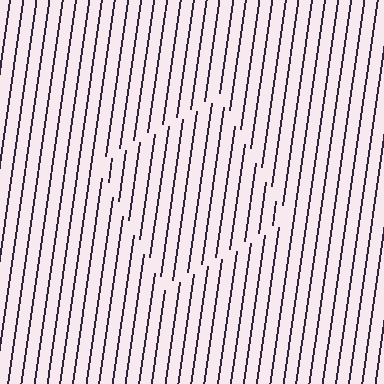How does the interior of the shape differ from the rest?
The interior of the shape contains the same grating, shifted by half a period — the contour is defined by the phase discontinuity where line-ends from the inner and outer gratings abut.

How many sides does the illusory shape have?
4 sides — the line-ends trace a square.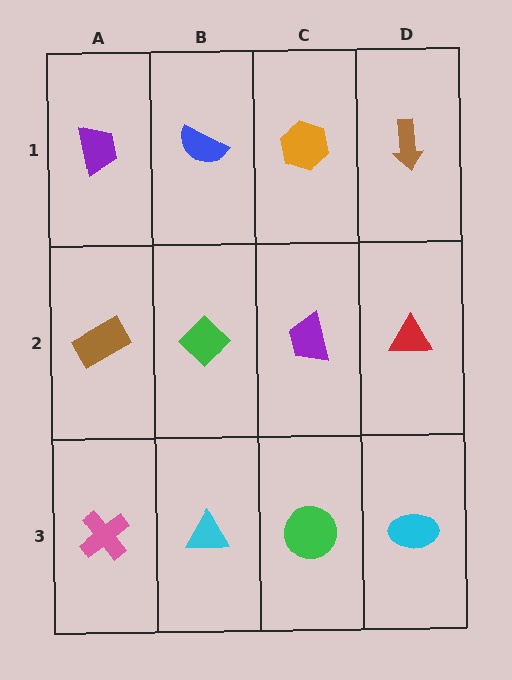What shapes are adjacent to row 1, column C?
A purple trapezoid (row 2, column C), a blue semicircle (row 1, column B), a brown arrow (row 1, column D).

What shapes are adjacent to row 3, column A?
A brown rectangle (row 2, column A), a cyan triangle (row 3, column B).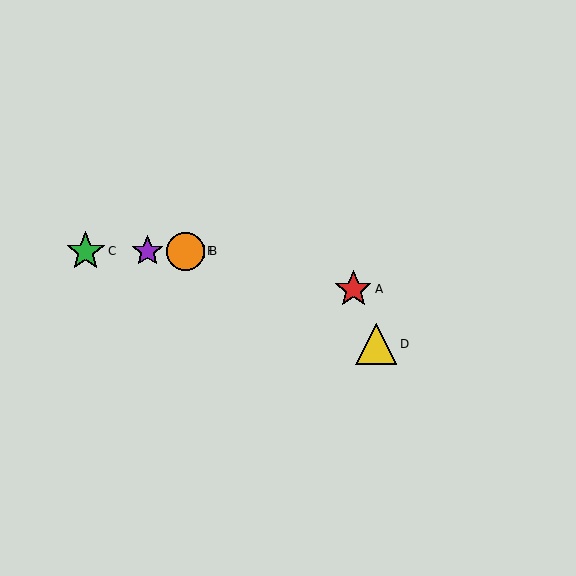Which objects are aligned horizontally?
Objects B, C, E, F are aligned horizontally.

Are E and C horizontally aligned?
Yes, both are at y≈251.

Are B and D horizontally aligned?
No, B is at y≈251 and D is at y≈344.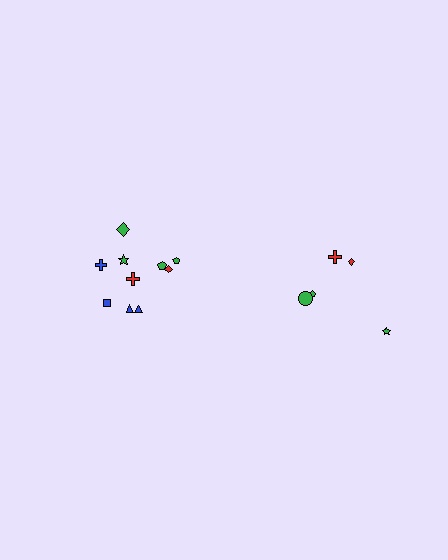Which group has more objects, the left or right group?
The left group.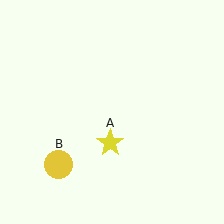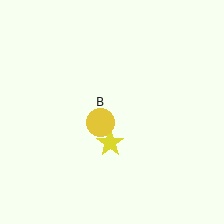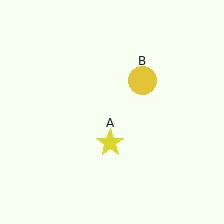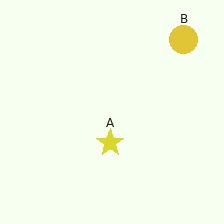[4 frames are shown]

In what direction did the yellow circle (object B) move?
The yellow circle (object B) moved up and to the right.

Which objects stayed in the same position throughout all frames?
Yellow star (object A) remained stationary.